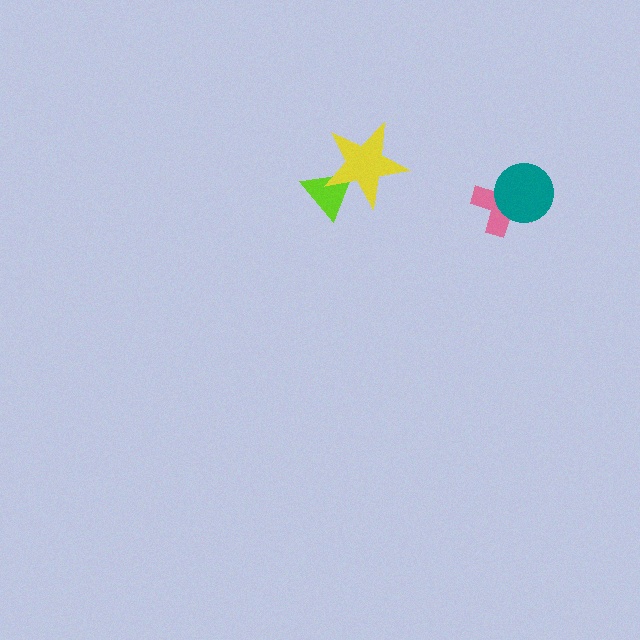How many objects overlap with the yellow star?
1 object overlaps with the yellow star.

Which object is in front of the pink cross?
The teal circle is in front of the pink cross.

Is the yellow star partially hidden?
No, no other shape covers it.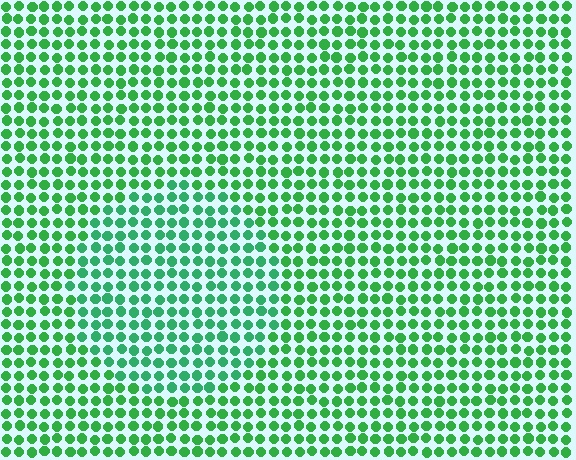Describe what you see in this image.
The image is filled with small green elements in a uniform arrangement. A circle-shaped region is visible where the elements are tinted to a slightly different hue, forming a subtle color boundary.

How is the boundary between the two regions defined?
The boundary is defined purely by a slight shift in hue (about 19 degrees). Spacing, size, and orientation are identical on both sides.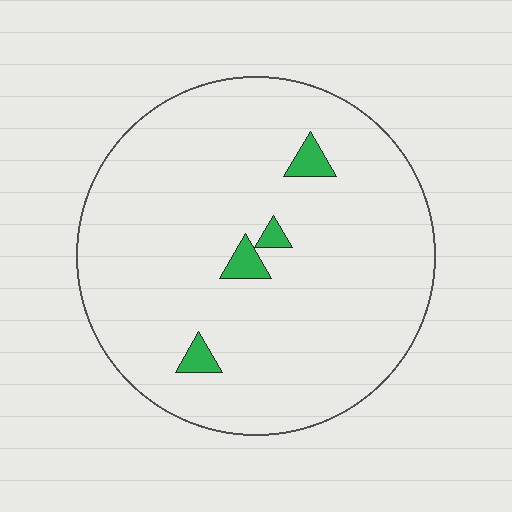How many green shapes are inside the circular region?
4.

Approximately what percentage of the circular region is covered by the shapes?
Approximately 5%.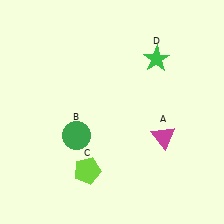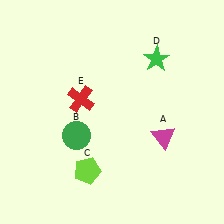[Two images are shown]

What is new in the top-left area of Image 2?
A red cross (E) was added in the top-left area of Image 2.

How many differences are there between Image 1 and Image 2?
There is 1 difference between the two images.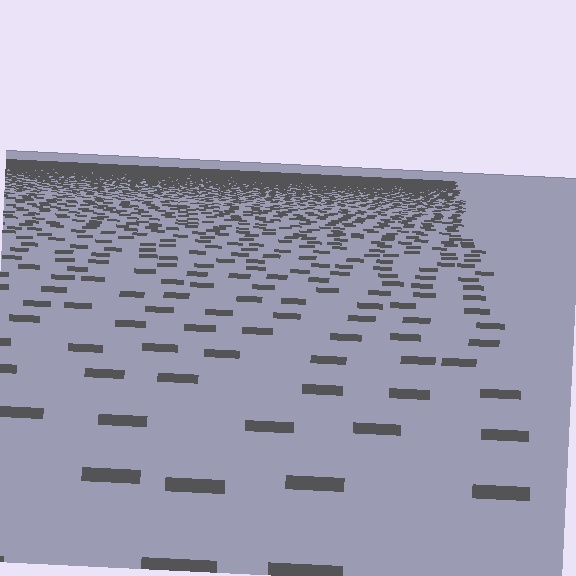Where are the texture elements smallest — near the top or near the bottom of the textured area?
Near the top.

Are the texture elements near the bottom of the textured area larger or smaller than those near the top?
Larger. Near the bottom, elements are closer to the viewer and appear at a bigger on-screen size.